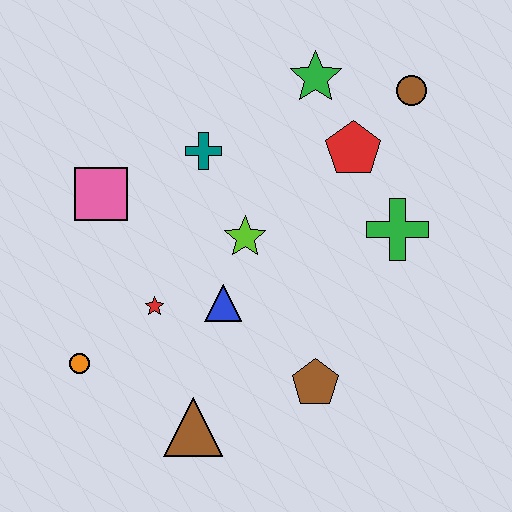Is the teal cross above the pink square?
Yes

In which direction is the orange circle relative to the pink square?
The orange circle is below the pink square.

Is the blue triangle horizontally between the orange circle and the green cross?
Yes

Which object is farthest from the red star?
The brown circle is farthest from the red star.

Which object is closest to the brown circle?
The red pentagon is closest to the brown circle.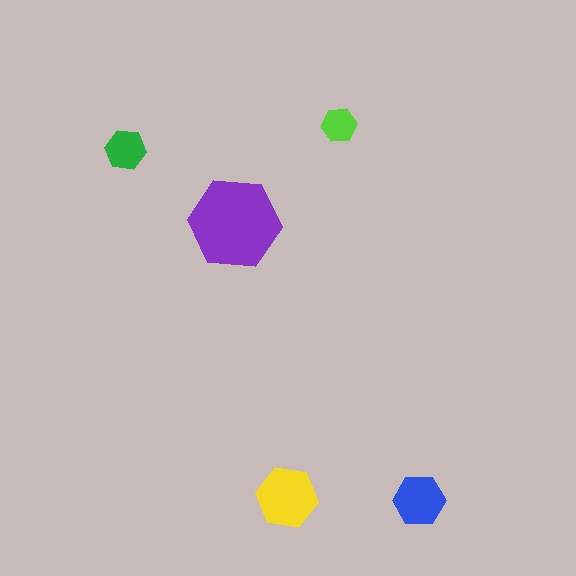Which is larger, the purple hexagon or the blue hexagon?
The purple one.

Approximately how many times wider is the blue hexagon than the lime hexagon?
About 1.5 times wider.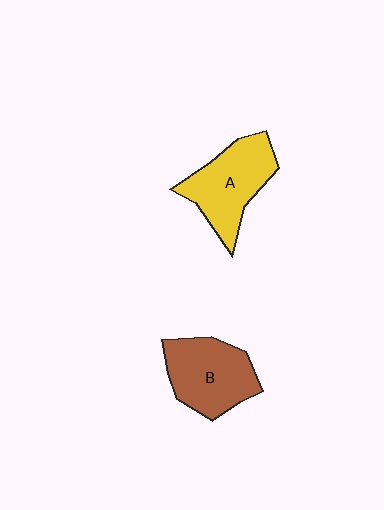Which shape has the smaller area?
Shape B (brown).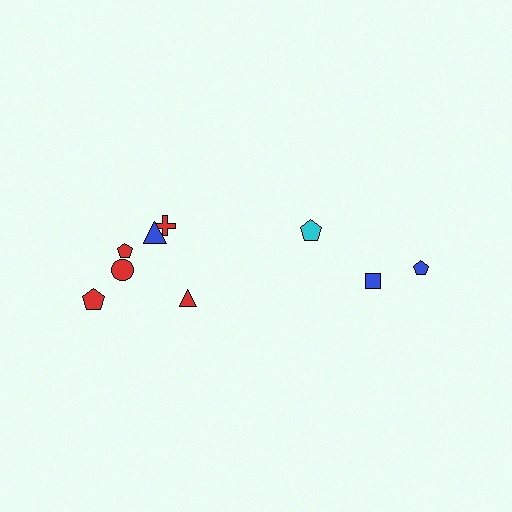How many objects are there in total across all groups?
There are 9 objects.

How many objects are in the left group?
There are 6 objects.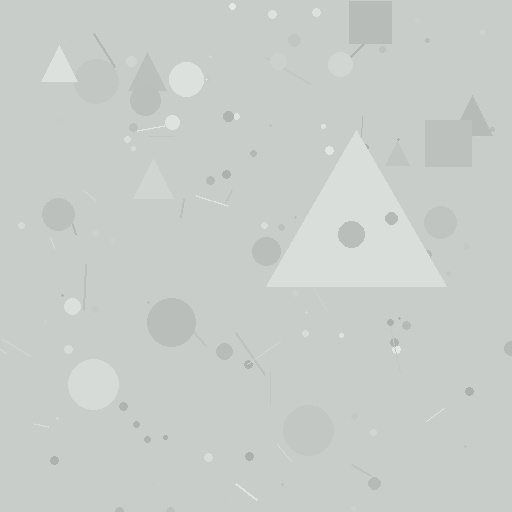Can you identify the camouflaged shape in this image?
The camouflaged shape is a triangle.